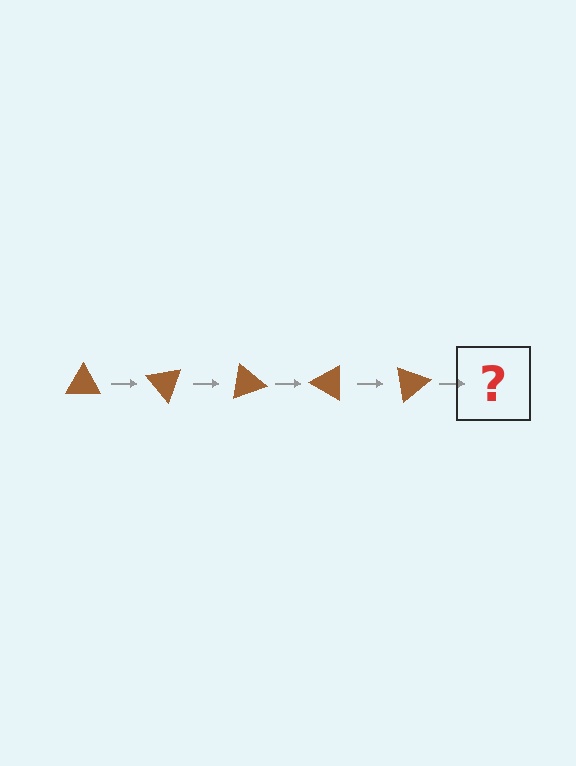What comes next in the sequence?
The next element should be a brown triangle rotated 250 degrees.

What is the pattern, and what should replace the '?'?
The pattern is that the triangle rotates 50 degrees each step. The '?' should be a brown triangle rotated 250 degrees.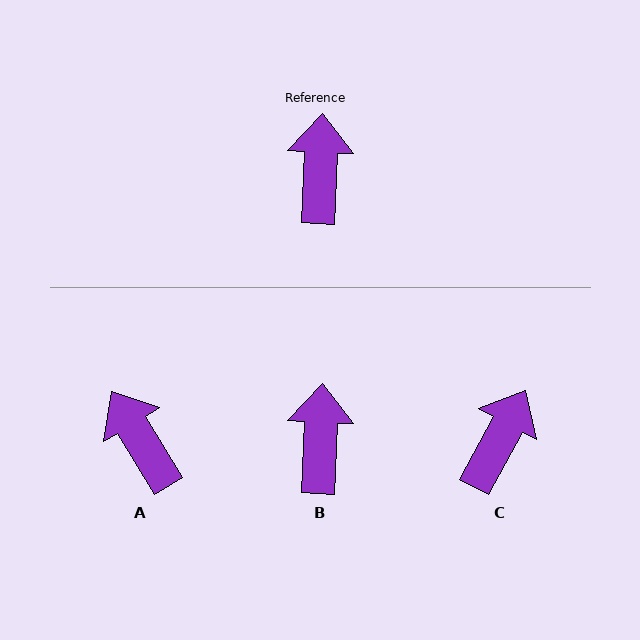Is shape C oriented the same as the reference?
No, it is off by about 26 degrees.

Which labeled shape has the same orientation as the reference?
B.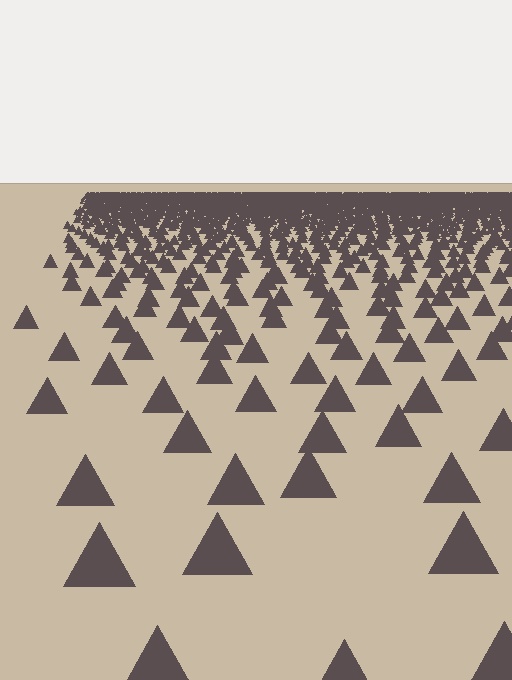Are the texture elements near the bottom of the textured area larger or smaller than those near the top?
Larger. Near the bottom, elements are closer to the viewer and appear at a bigger on-screen size.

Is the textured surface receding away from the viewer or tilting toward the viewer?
The surface is receding away from the viewer. Texture elements get smaller and denser toward the top.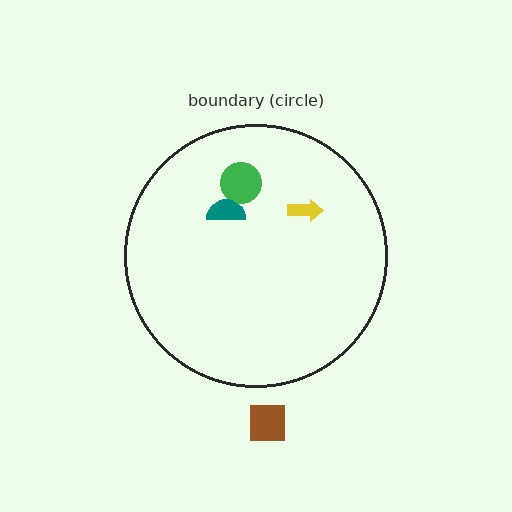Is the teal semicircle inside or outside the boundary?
Inside.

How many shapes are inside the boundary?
3 inside, 1 outside.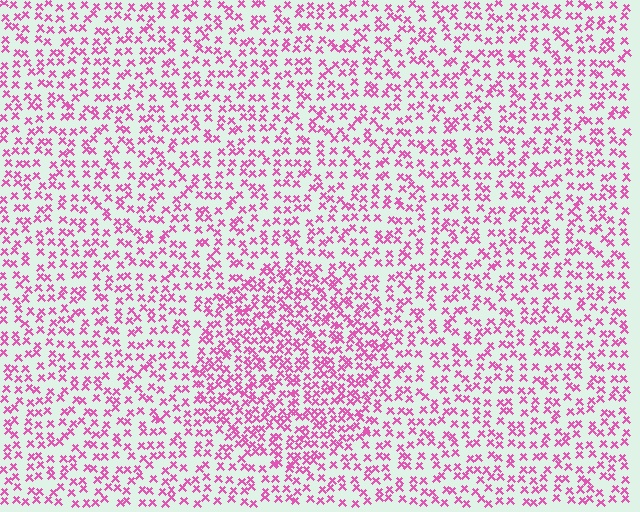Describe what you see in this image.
The image contains small pink elements arranged at two different densities. A circle-shaped region is visible where the elements are more densely packed than the surrounding area.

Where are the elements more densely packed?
The elements are more densely packed inside the circle boundary.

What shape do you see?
I see a circle.